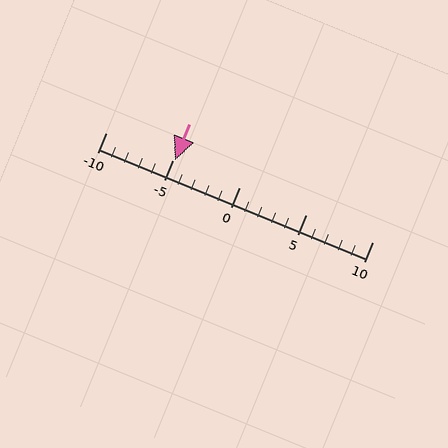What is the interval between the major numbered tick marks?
The major tick marks are spaced 5 units apart.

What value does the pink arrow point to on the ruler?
The pink arrow points to approximately -5.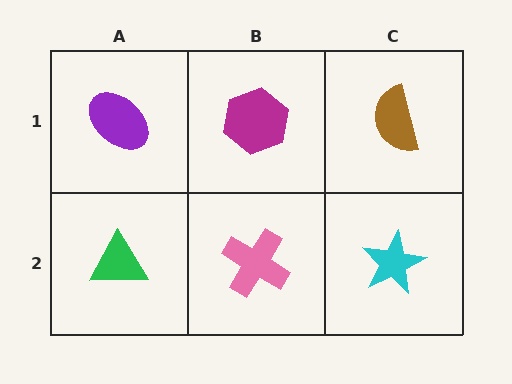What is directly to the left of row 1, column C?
A magenta hexagon.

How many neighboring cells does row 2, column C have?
2.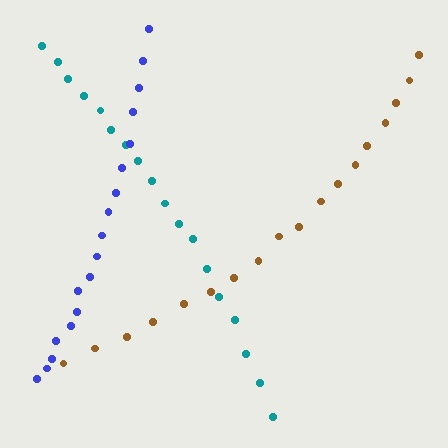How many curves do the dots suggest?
There are 3 distinct paths.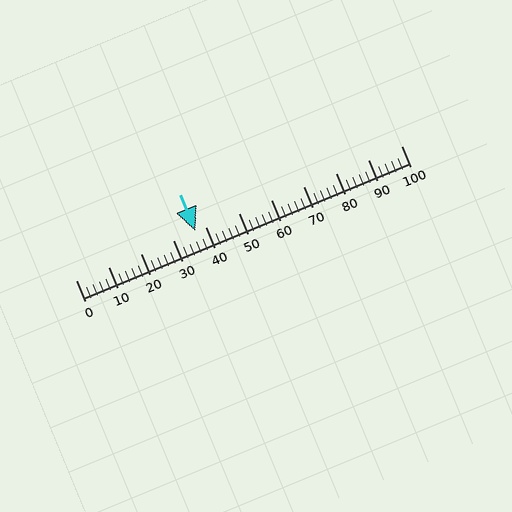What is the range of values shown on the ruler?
The ruler shows values from 0 to 100.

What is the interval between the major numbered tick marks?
The major tick marks are spaced 10 units apart.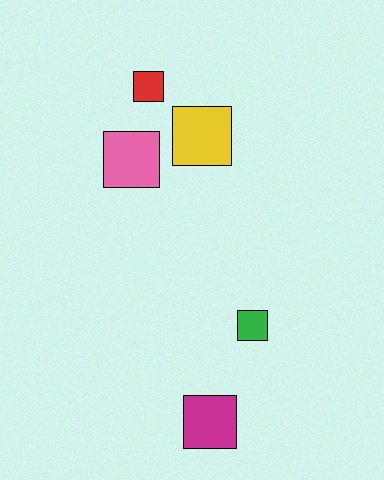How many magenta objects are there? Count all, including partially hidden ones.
There is 1 magenta object.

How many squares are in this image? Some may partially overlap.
There are 5 squares.